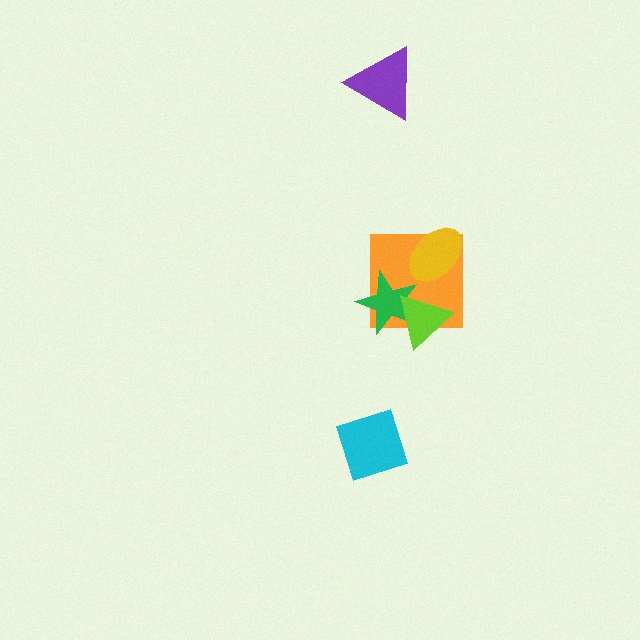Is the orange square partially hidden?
Yes, it is partially covered by another shape.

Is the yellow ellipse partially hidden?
No, no other shape covers it.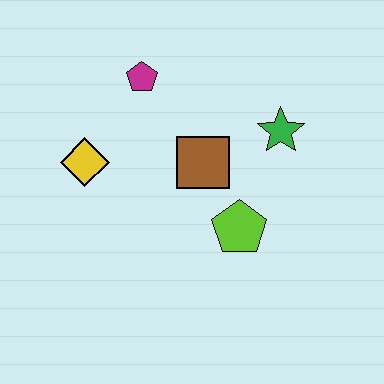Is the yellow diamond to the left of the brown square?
Yes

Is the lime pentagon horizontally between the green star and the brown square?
Yes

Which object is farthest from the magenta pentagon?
The lime pentagon is farthest from the magenta pentagon.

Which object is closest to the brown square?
The lime pentagon is closest to the brown square.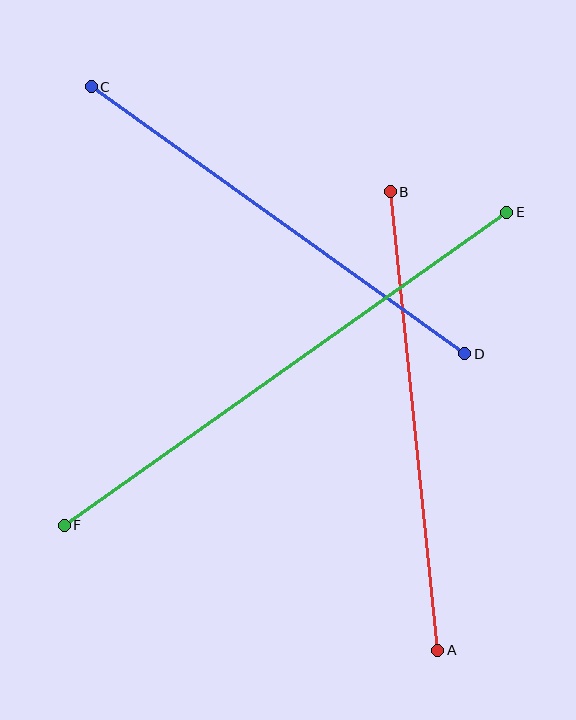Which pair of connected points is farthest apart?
Points E and F are farthest apart.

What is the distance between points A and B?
The distance is approximately 461 pixels.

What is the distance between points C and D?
The distance is approximately 459 pixels.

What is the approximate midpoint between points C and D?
The midpoint is at approximately (278, 220) pixels.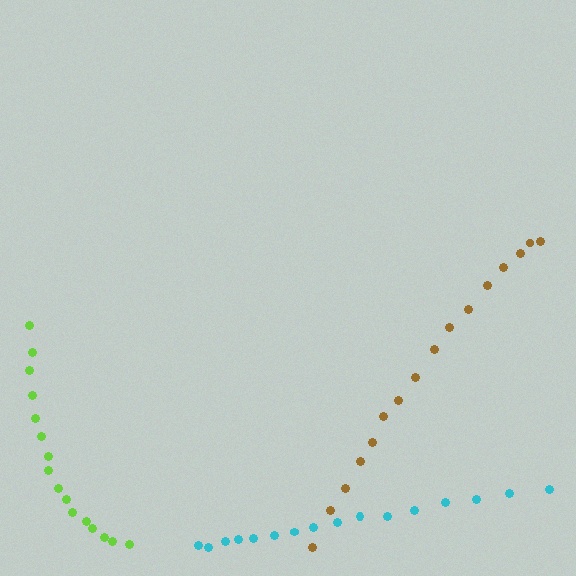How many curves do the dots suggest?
There are 3 distinct paths.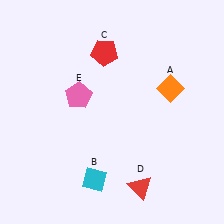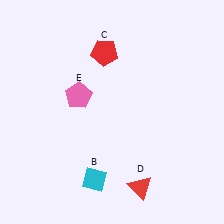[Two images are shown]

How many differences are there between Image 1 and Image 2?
There is 1 difference between the two images.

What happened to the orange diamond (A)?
The orange diamond (A) was removed in Image 2. It was in the top-right area of Image 1.